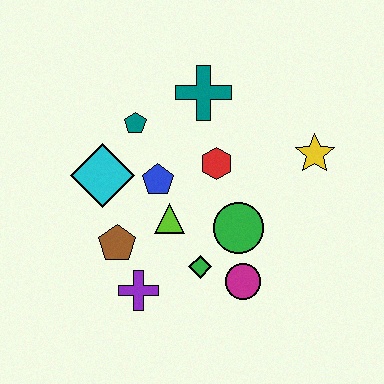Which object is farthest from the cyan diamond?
The yellow star is farthest from the cyan diamond.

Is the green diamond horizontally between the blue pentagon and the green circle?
Yes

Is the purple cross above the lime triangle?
No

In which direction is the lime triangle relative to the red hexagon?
The lime triangle is below the red hexagon.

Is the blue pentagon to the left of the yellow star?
Yes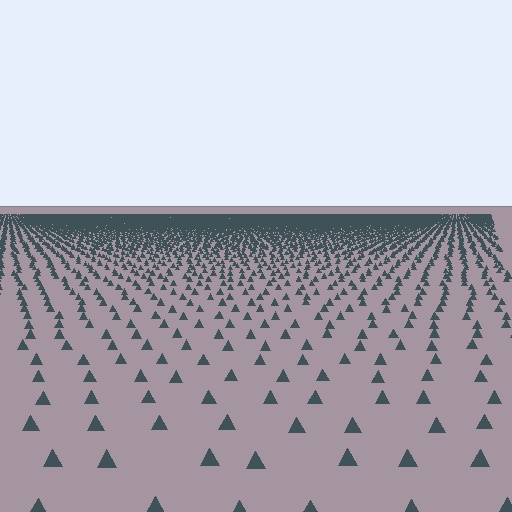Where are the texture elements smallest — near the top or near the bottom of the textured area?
Near the top.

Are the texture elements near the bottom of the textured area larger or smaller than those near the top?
Larger. Near the bottom, elements are closer to the viewer and appear at a bigger on-screen size.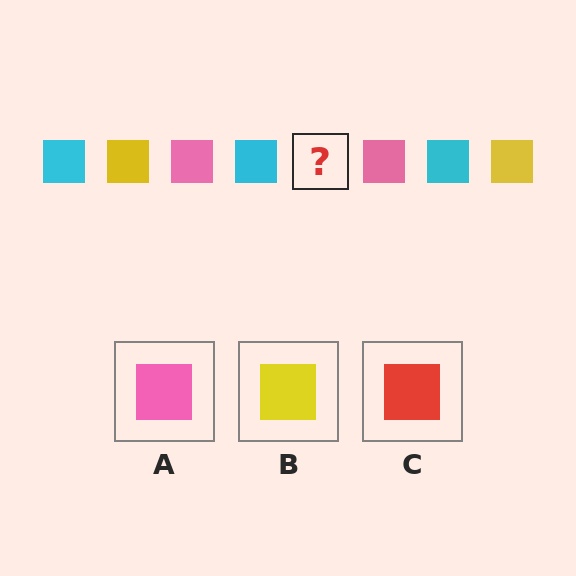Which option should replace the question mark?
Option B.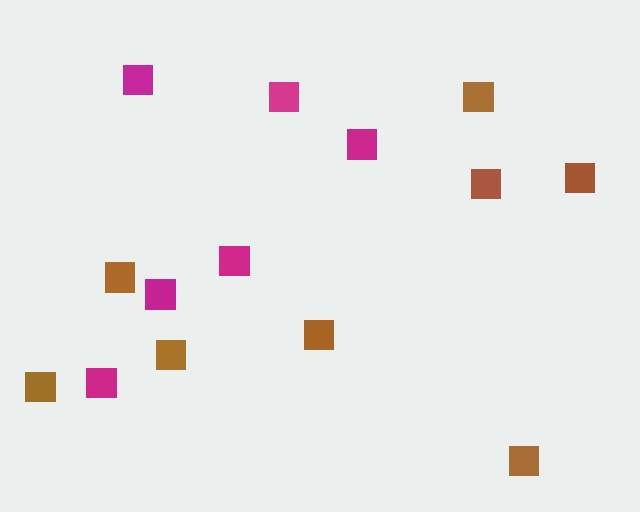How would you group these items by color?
There are 2 groups: one group of magenta squares (6) and one group of brown squares (8).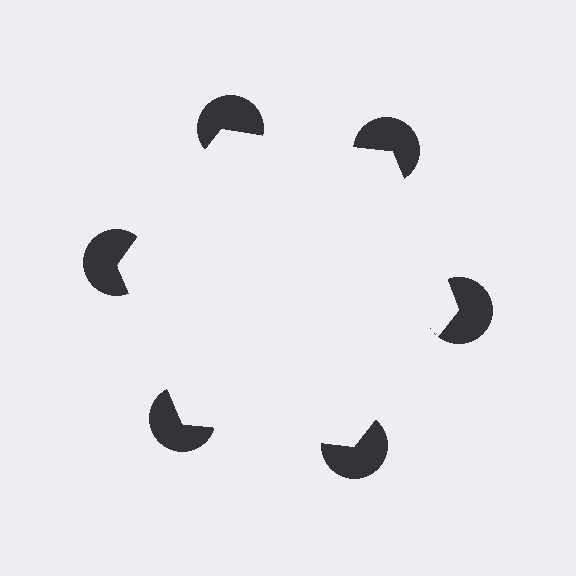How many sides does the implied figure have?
6 sides.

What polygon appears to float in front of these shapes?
An illusory hexagon — its edges are inferred from the aligned wedge cuts in the pac-man discs, not physically drawn.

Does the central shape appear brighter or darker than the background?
It typically appears slightly brighter than the background, even though no actual brightness change is drawn.